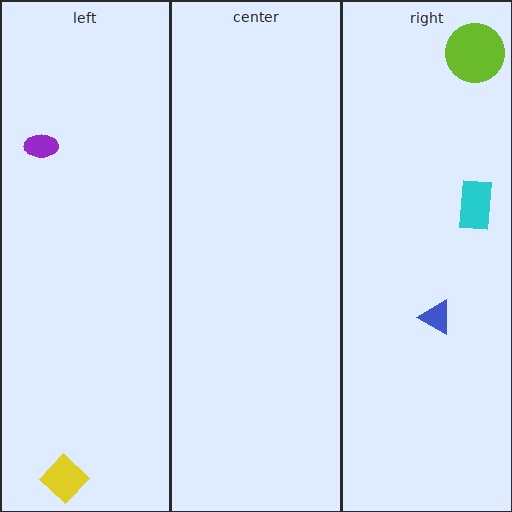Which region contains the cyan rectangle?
The right region.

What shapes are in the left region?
The purple ellipse, the yellow diamond.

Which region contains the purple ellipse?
The left region.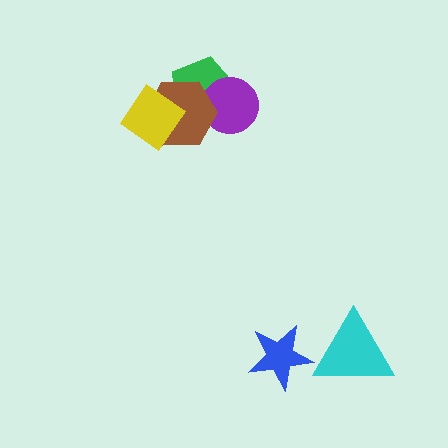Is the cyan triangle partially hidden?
Yes, it is partially covered by another shape.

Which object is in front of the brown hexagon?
The yellow diamond is in front of the brown hexagon.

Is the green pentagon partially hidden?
Yes, it is partially covered by another shape.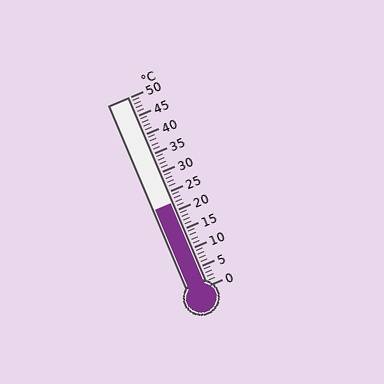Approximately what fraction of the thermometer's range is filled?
The thermometer is filled to approximately 45% of its range.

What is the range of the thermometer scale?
The thermometer scale ranges from 0°C to 50°C.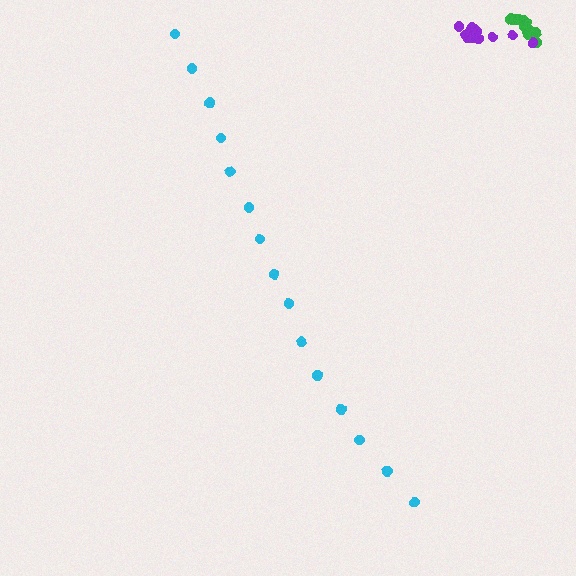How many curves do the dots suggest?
There are 3 distinct paths.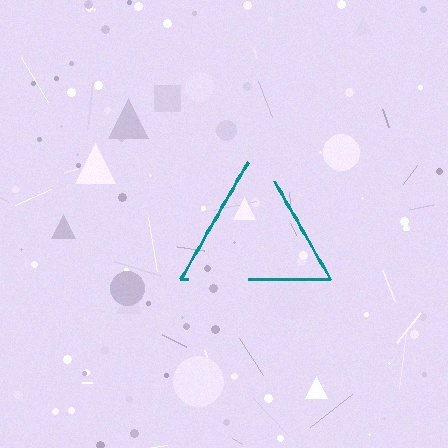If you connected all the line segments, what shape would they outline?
They would outline a triangle.